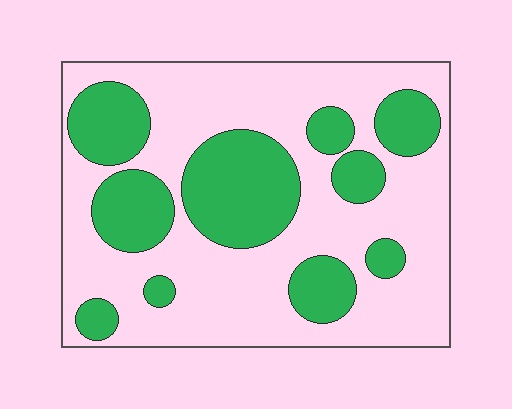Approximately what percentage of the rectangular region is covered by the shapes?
Approximately 35%.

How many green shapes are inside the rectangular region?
10.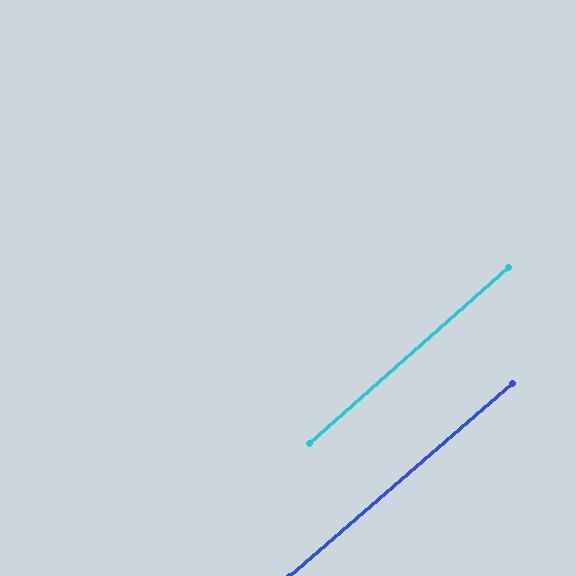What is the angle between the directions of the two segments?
Approximately 1 degree.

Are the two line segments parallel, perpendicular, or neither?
Parallel — their directions differ by only 0.8°.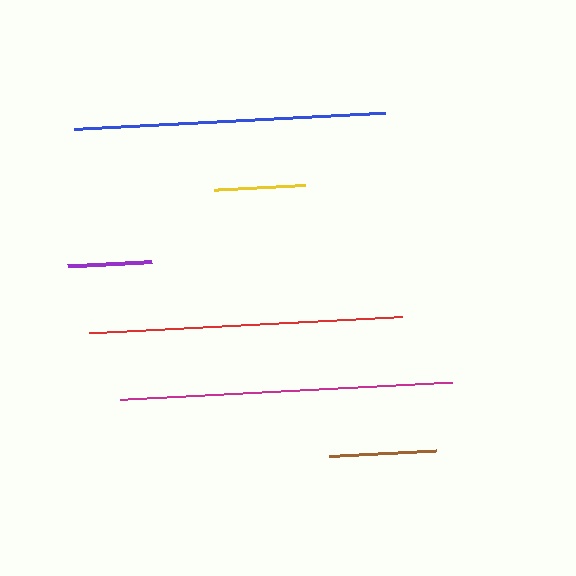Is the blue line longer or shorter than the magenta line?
The magenta line is longer than the blue line.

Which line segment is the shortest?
The purple line is the shortest at approximately 84 pixels.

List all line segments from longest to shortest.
From longest to shortest: magenta, red, blue, brown, yellow, purple.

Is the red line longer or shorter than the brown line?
The red line is longer than the brown line.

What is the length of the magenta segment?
The magenta segment is approximately 333 pixels long.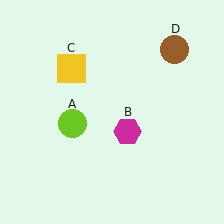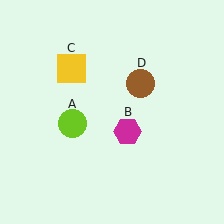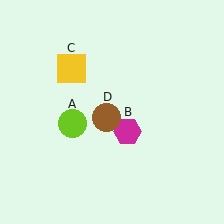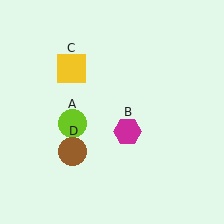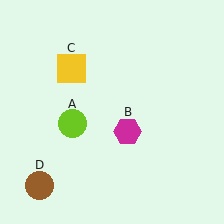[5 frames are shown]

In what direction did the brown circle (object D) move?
The brown circle (object D) moved down and to the left.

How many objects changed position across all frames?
1 object changed position: brown circle (object D).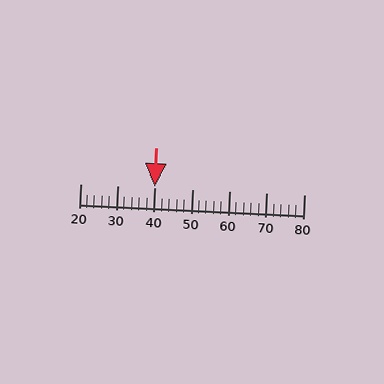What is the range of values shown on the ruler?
The ruler shows values from 20 to 80.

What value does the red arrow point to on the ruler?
The red arrow points to approximately 40.